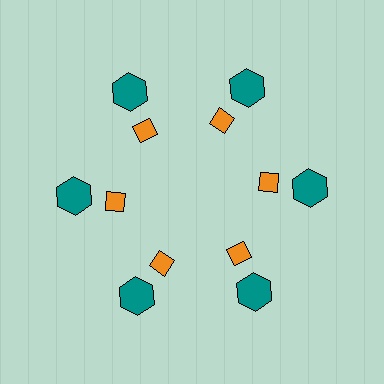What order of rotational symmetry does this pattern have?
This pattern has 6-fold rotational symmetry.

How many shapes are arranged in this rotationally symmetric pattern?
There are 12 shapes, arranged in 6 groups of 2.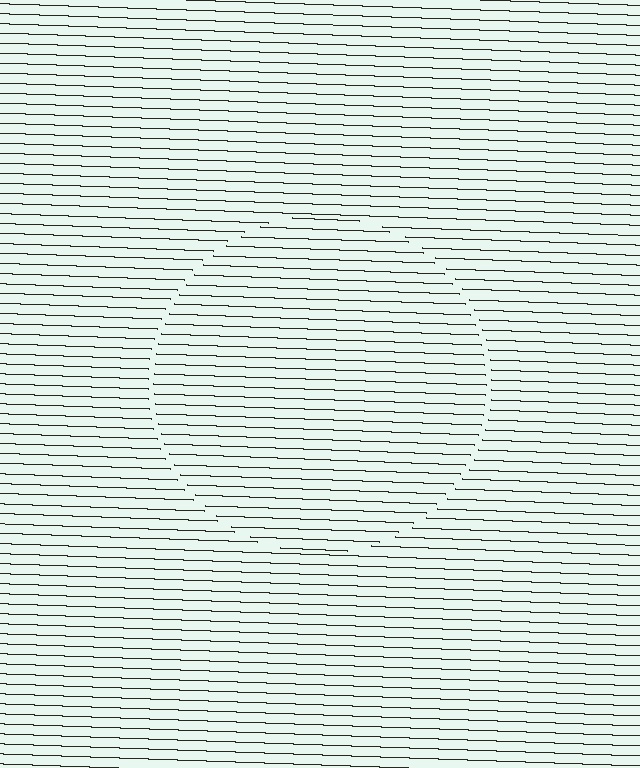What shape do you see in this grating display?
An illusory circle. The interior of the shape contains the same grating, shifted by half a period — the contour is defined by the phase discontinuity where line-ends from the inner and outer gratings abut.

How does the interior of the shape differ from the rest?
The interior of the shape contains the same grating, shifted by half a period — the contour is defined by the phase discontinuity where line-ends from the inner and outer gratings abut.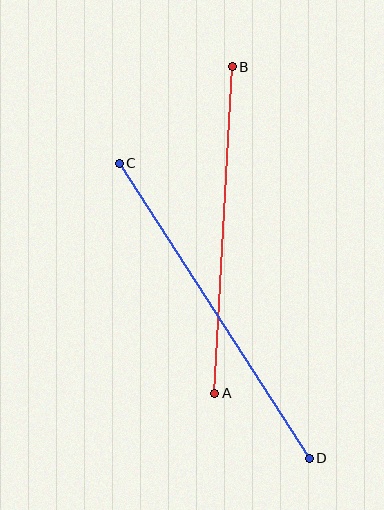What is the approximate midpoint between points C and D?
The midpoint is at approximately (214, 311) pixels.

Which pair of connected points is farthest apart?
Points C and D are farthest apart.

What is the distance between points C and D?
The distance is approximately 351 pixels.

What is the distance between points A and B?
The distance is approximately 327 pixels.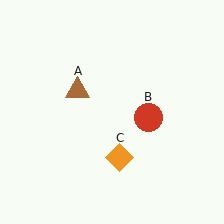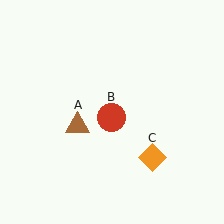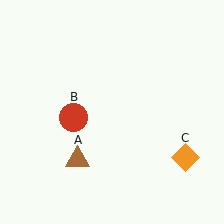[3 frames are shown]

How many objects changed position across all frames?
3 objects changed position: brown triangle (object A), red circle (object B), orange diamond (object C).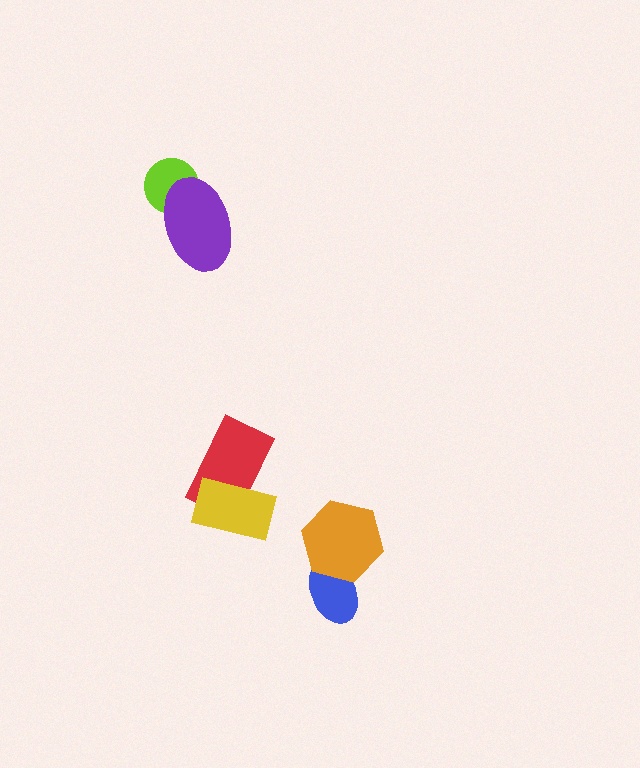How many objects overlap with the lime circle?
1 object overlaps with the lime circle.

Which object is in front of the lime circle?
The purple ellipse is in front of the lime circle.